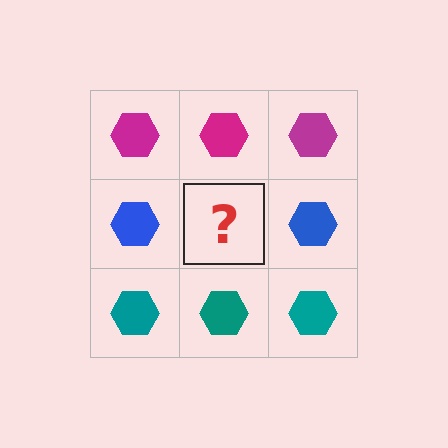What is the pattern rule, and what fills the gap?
The rule is that each row has a consistent color. The gap should be filled with a blue hexagon.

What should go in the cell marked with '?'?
The missing cell should contain a blue hexagon.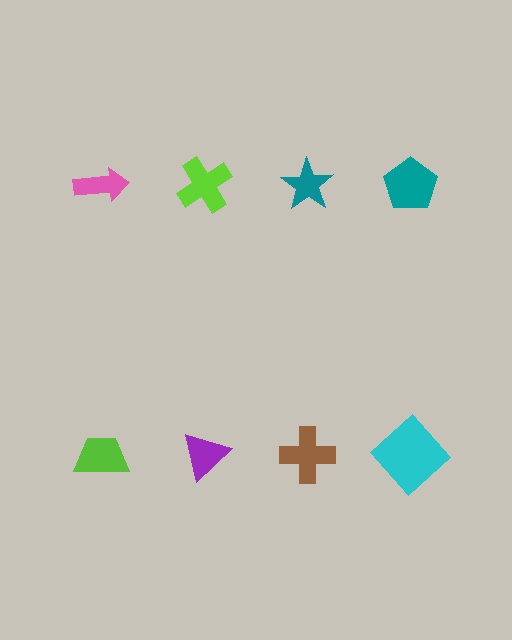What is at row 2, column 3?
A brown cross.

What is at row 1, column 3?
A teal star.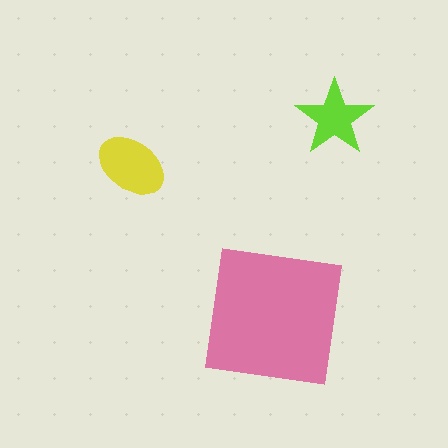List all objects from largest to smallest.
The pink square, the yellow ellipse, the lime star.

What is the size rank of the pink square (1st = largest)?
1st.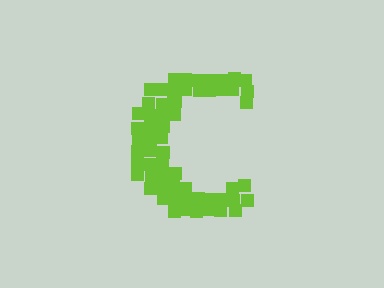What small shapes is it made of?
It is made of small squares.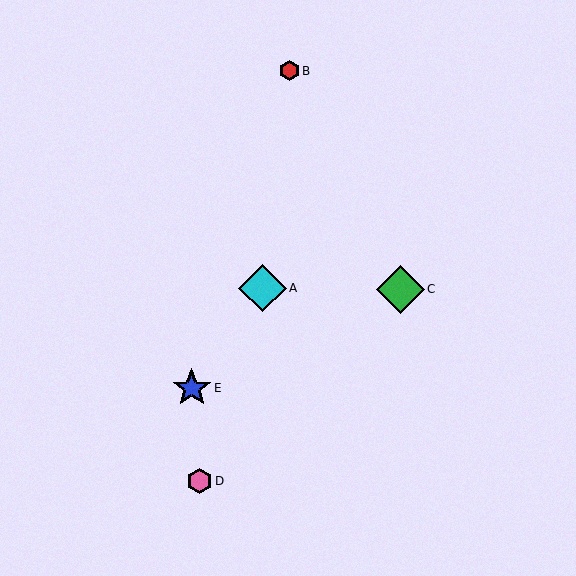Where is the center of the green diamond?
The center of the green diamond is at (400, 289).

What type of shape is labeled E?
Shape E is a blue star.